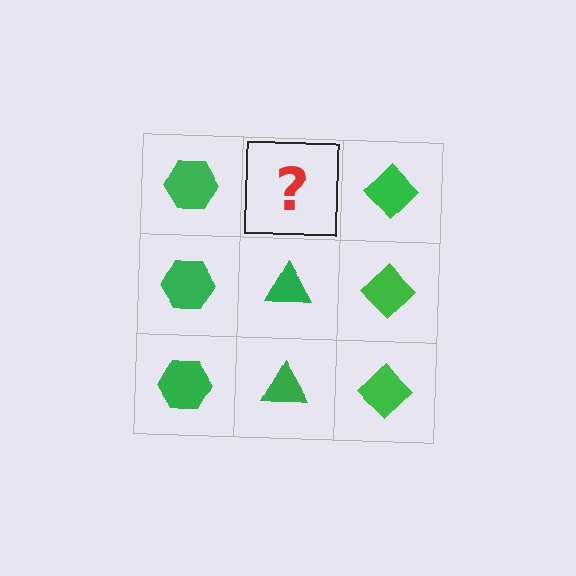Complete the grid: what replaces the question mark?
The question mark should be replaced with a green triangle.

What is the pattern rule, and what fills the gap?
The rule is that each column has a consistent shape. The gap should be filled with a green triangle.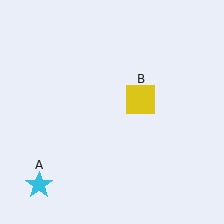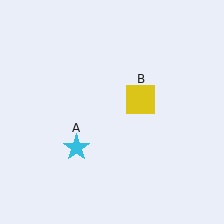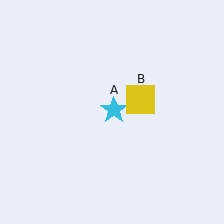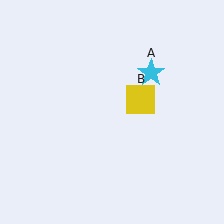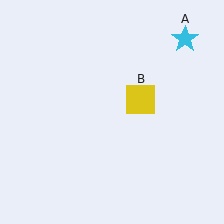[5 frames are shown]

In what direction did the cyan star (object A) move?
The cyan star (object A) moved up and to the right.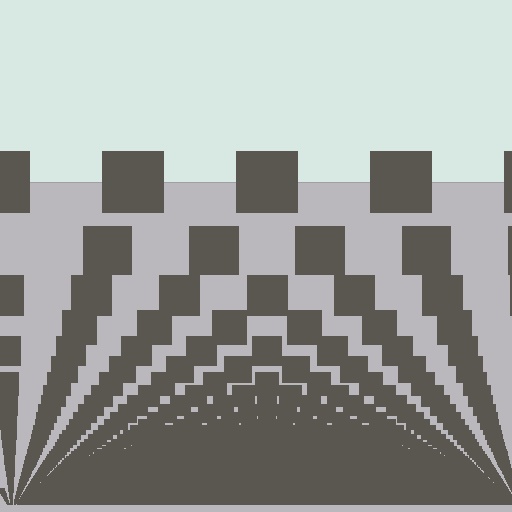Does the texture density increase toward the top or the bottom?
Density increases toward the bottom.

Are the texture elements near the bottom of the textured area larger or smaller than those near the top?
Smaller. The gradient is inverted — elements near the bottom are smaller and denser.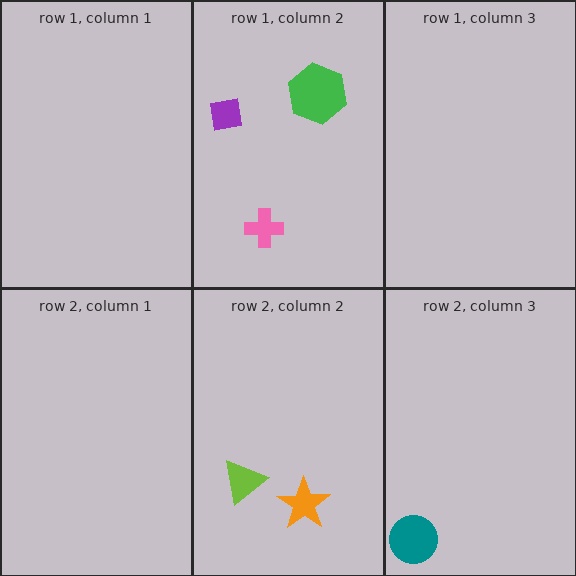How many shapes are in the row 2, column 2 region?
2.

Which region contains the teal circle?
The row 2, column 3 region.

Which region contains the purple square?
The row 1, column 2 region.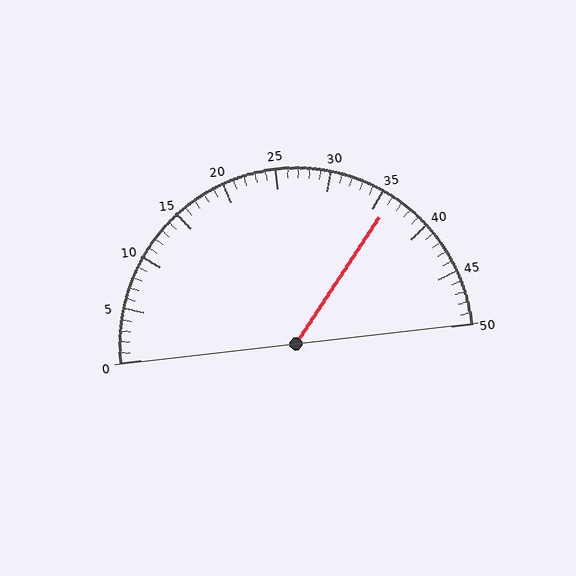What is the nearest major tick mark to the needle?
The nearest major tick mark is 35.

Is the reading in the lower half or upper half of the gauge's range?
The reading is in the upper half of the range (0 to 50).